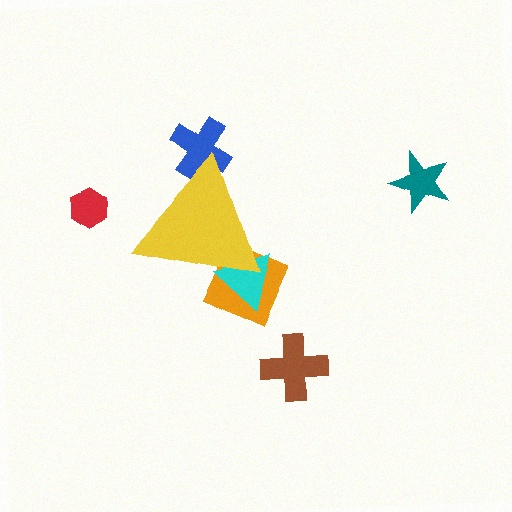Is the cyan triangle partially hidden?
Yes, the cyan triangle is partially hidden behind the yellow triangle.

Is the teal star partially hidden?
No, the teal star is fully visible.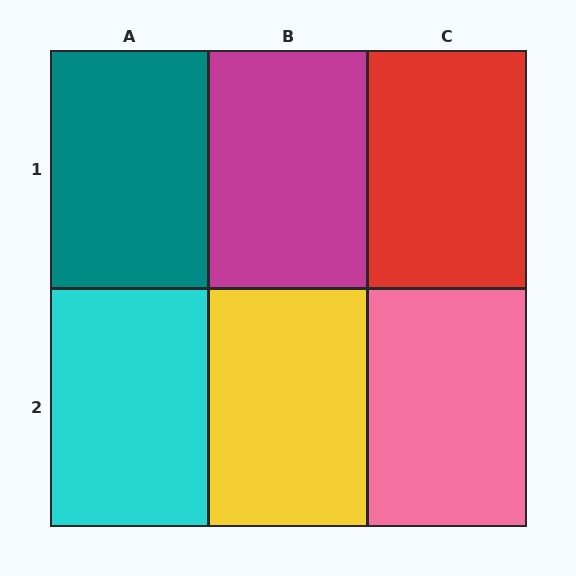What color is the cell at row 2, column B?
Yellow.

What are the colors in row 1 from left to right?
Teal, magenta, red.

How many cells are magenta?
1 cell is magenta.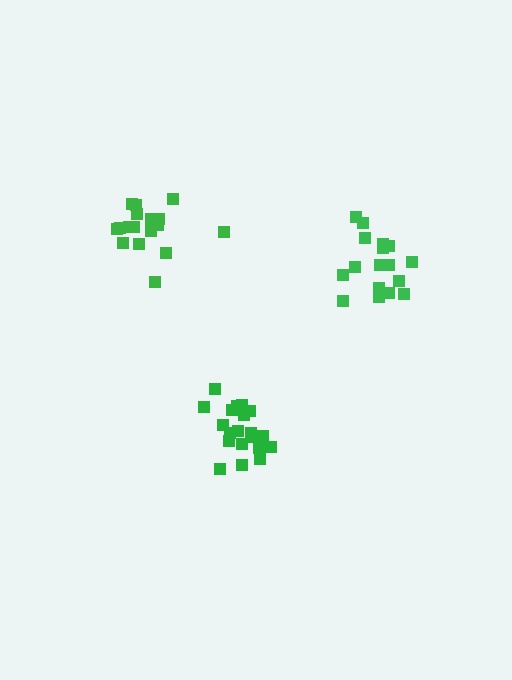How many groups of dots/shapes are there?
There are 3 groups.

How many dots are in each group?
Group 1: 20 dots, Group 2: 17 dots, Group 3: 17 dots (54 total).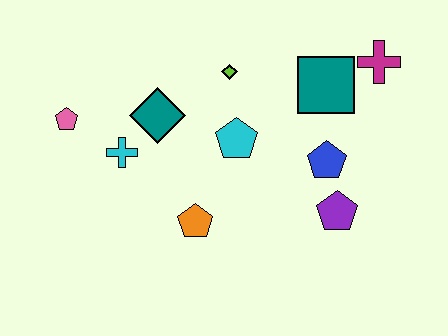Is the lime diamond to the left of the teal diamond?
No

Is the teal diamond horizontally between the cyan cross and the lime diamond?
Yes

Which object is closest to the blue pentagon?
The purple pentagon is closest to the blue pentagon.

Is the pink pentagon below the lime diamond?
Yes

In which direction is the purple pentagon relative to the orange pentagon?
The purple pentagon is to the right of the orange pentagon.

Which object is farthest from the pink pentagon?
The magenta cross is farthest from the pink pentagon.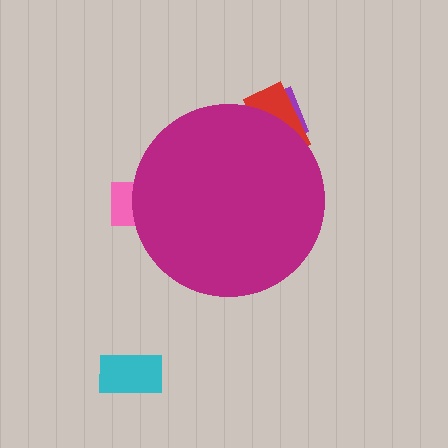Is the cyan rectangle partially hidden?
No, the cyan rectangle is fully visible.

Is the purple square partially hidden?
Yes, the purple square is partially hidden behind the magenta circle.